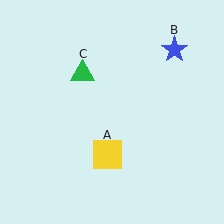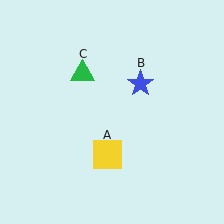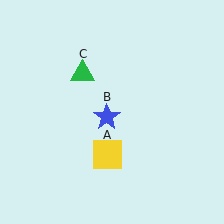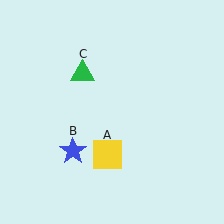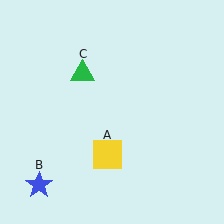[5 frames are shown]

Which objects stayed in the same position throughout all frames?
Yellow square (object A) and green triangle (object C) remained stationary.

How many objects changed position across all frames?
1 object changed position: blue star (object B).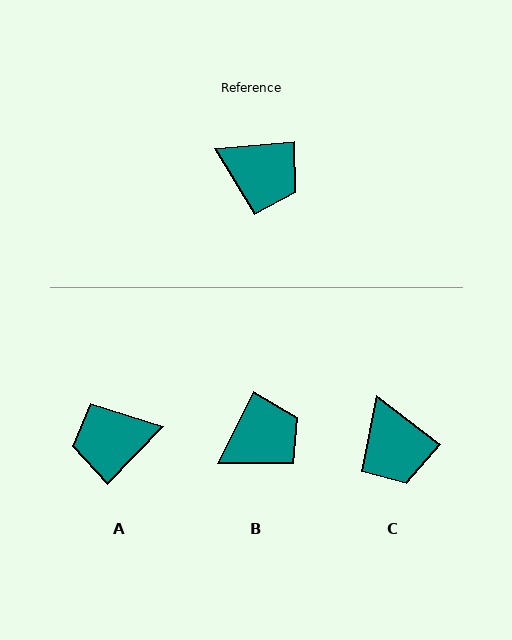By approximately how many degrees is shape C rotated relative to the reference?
Approximately 43 degrees clockwise.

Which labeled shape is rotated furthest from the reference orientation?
A, about 139 degrees away.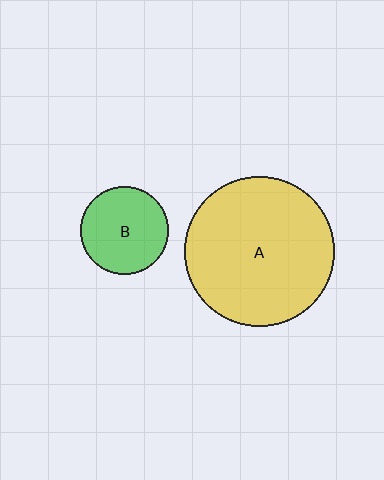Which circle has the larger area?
Circle A (yellow).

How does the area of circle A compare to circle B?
Approximately 2.9 times.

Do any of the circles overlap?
No, none of the circles overlap.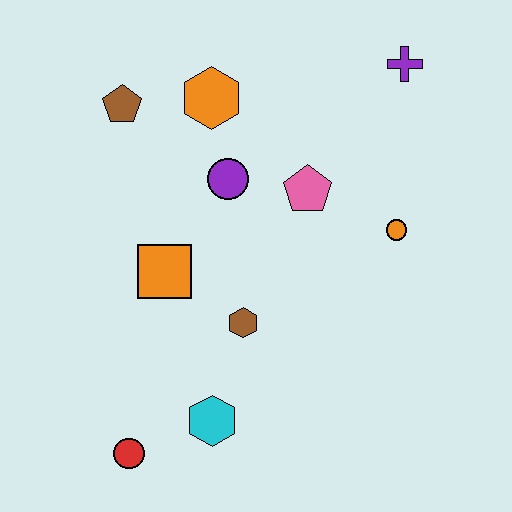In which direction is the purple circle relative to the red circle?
The purple circle is above the red circle.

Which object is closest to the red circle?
The cyan hexagon is closest to the red circle.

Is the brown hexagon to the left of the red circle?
No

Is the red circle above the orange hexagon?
No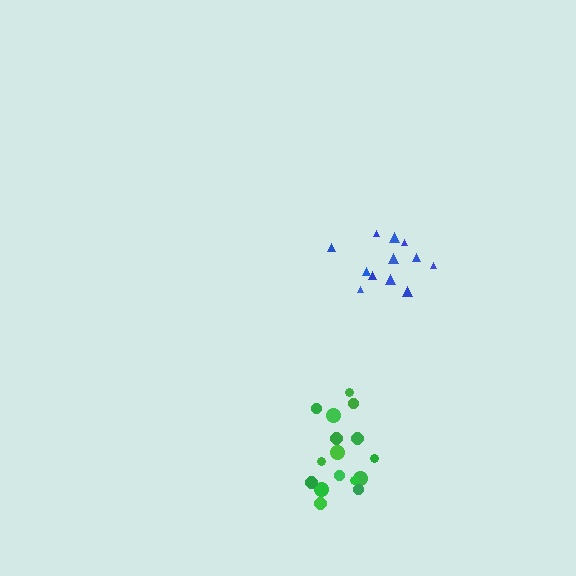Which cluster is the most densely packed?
Blue.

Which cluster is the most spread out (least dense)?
Green.